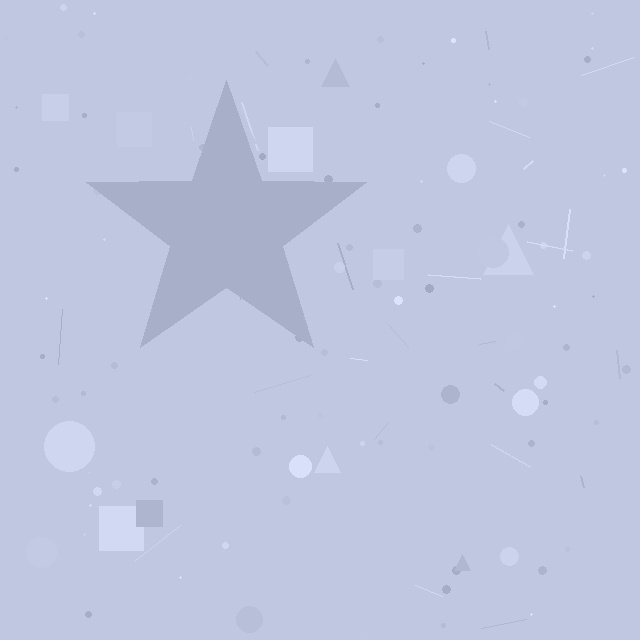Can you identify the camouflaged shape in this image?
The camouflaged shape is a star.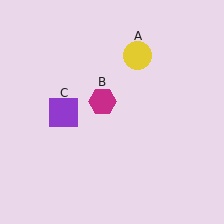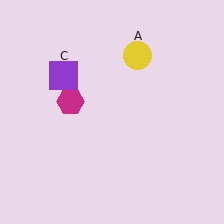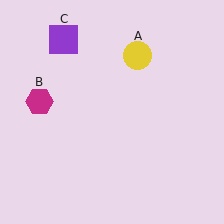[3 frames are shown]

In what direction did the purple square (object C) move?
The purple square (object C) moved up.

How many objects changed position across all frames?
2 objects changed position: magenta hexagon (object B), purple square (object C).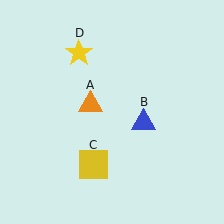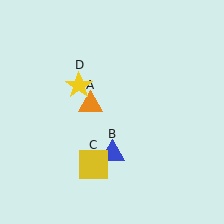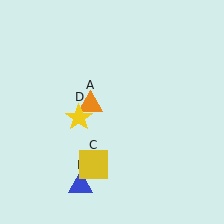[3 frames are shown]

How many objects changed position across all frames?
2 objects changed position: blue triangle (object B), yellow star (object D).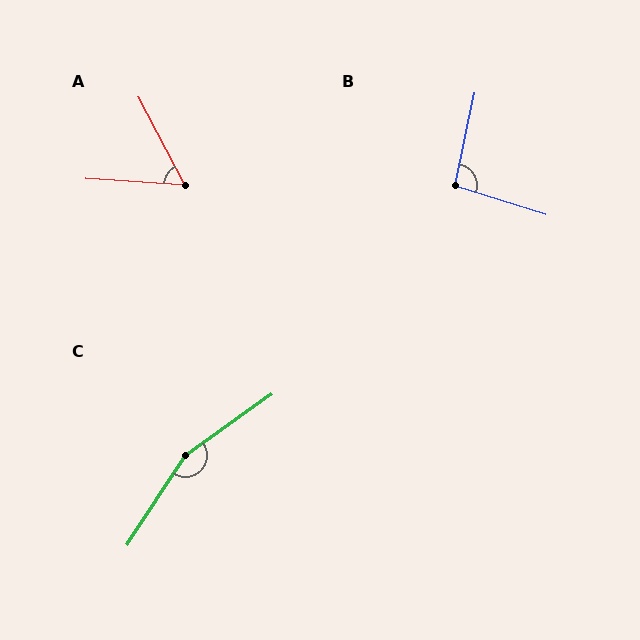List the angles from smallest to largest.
A (59°), B (96°), C (159°).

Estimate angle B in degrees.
Approximately 96 degrees.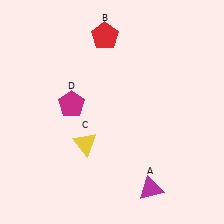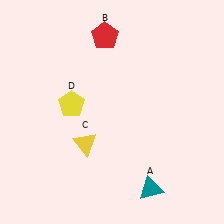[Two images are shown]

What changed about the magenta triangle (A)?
In Image 1, A is magenta. In Image 2, it changed to teal.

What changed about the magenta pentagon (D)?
In Image 1, D is magenta. In Image 2, it changed to yellow.